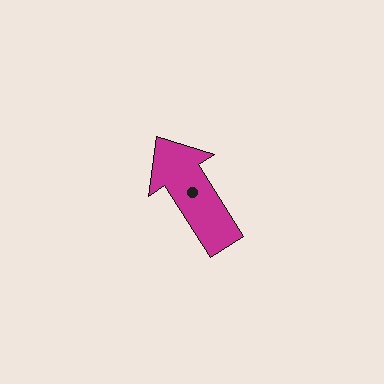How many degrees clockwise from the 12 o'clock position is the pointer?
Approximately 328 degrees.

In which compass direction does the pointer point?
Northwest.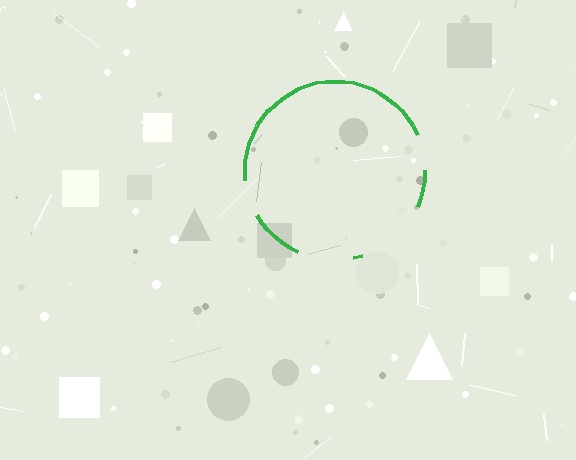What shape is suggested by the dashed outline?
The dashed outline suggests a circle.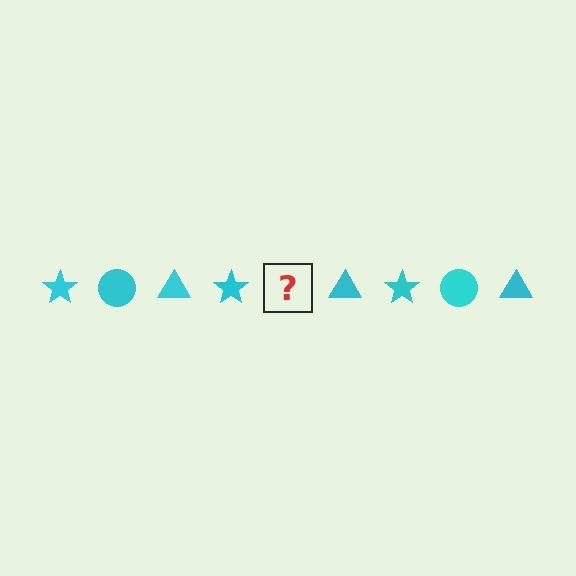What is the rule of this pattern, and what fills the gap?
The rule is that the pattern cycles through star, circle, triangle shapes in cyan. The gap should be filled with a cyan circle.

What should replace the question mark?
The question mark should be replaced with a cyan circle.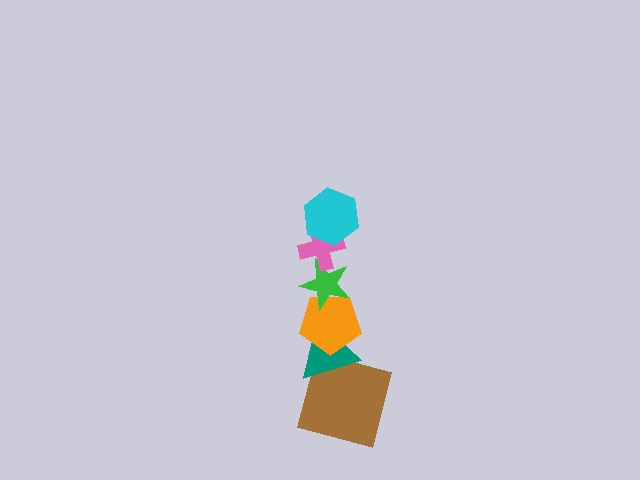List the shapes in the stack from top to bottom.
From top to bottom: the cyan hexagon, the pink cross, the green star, the orange pentagon, the teal triangle, the brown square.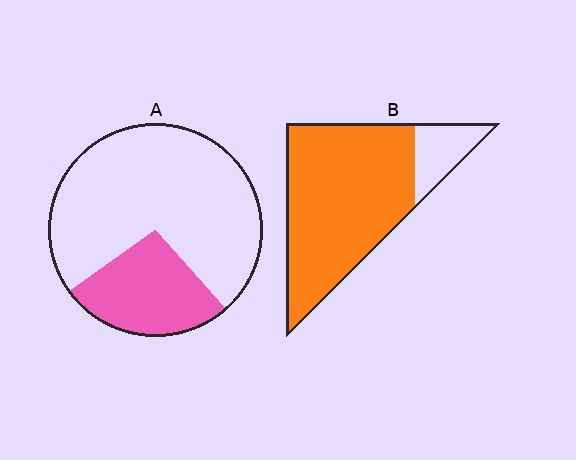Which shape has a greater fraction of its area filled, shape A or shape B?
Shape B.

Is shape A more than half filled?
No.